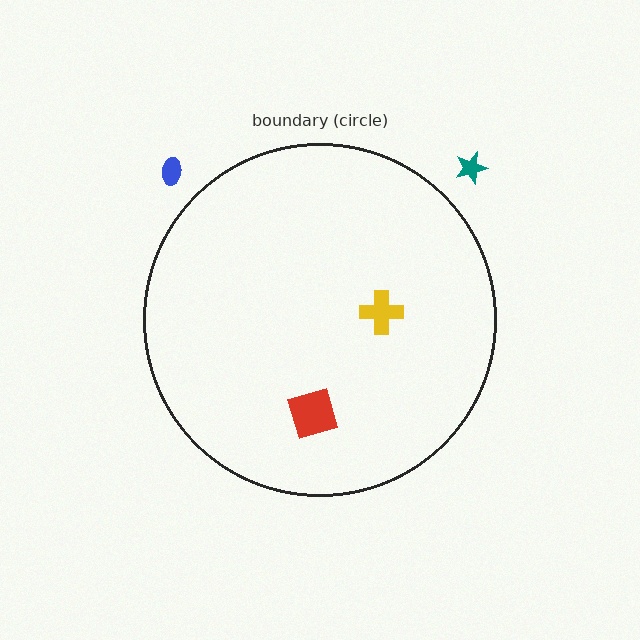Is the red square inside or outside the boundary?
Inside.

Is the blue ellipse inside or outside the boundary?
Outside.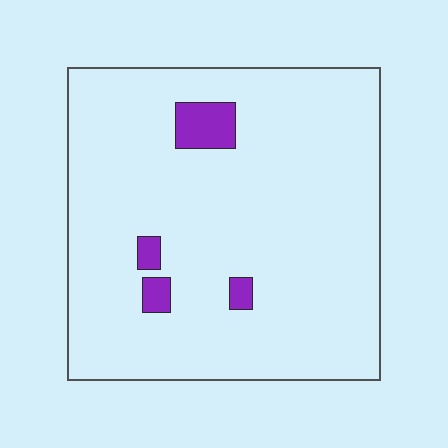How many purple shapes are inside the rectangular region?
4.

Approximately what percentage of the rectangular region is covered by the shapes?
Approximately 5%.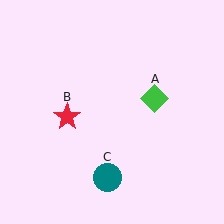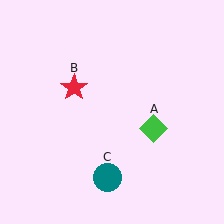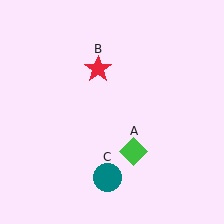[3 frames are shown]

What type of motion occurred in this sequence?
The green diamond (object A), red star (object B) rotated clockwise around the center of the scene.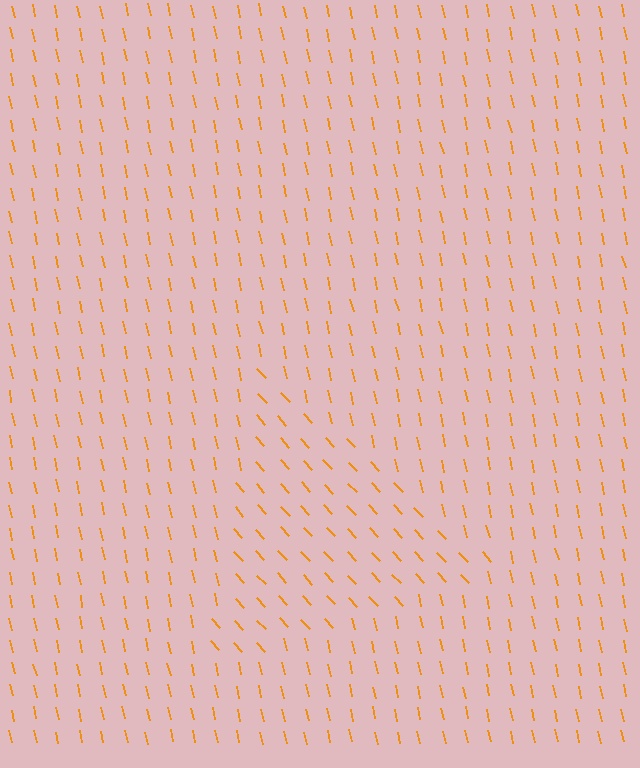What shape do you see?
I see a triangle.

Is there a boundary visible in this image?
Yes, there is a texture boundary formed by a change in line orientation.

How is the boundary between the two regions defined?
The boundary is defined purely by a change in line orientation (approximately 30 degrees difference). All lines are the same color and thickness.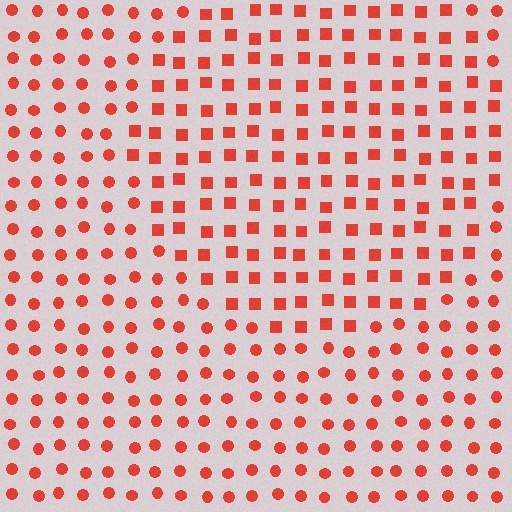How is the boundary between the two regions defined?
The boundary is defined by a change in element shape: squares inside vs. circles outside. All elements share the same color and spacing.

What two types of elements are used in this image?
The image uses squares inside the circle region and circles outside it.